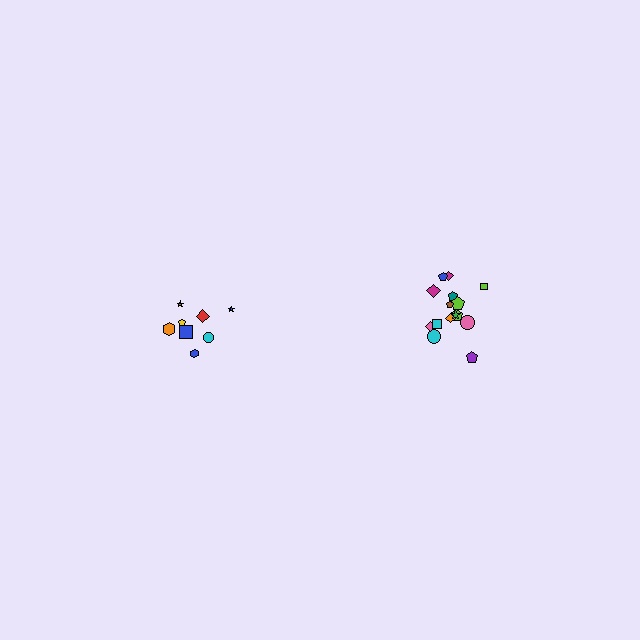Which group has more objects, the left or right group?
The right group.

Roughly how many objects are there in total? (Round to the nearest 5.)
Roughly 25 objects in total.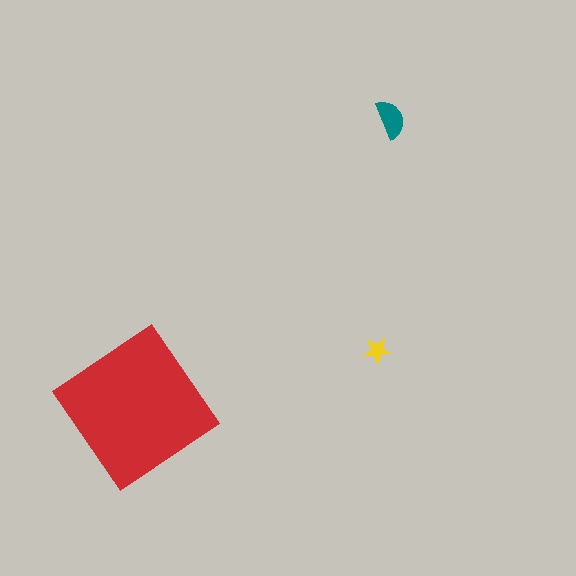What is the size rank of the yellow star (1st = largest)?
3rd.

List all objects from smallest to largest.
The yellow star, the teal semicircle, the red diamond.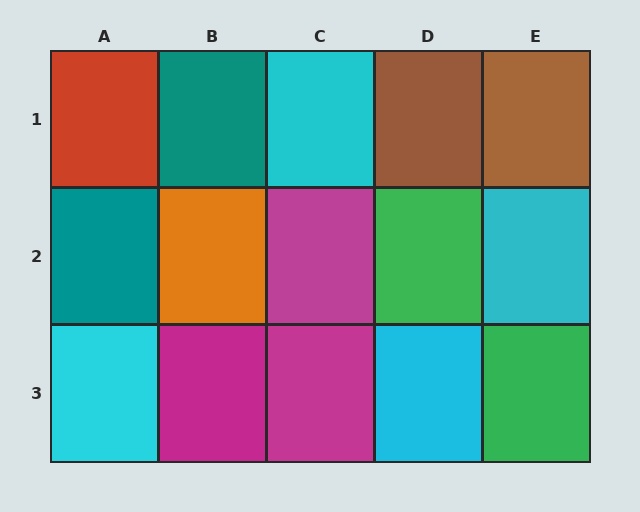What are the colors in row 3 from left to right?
Cyan, magenta, magenta, cyan, green.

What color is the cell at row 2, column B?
Orange.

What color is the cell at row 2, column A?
Teal.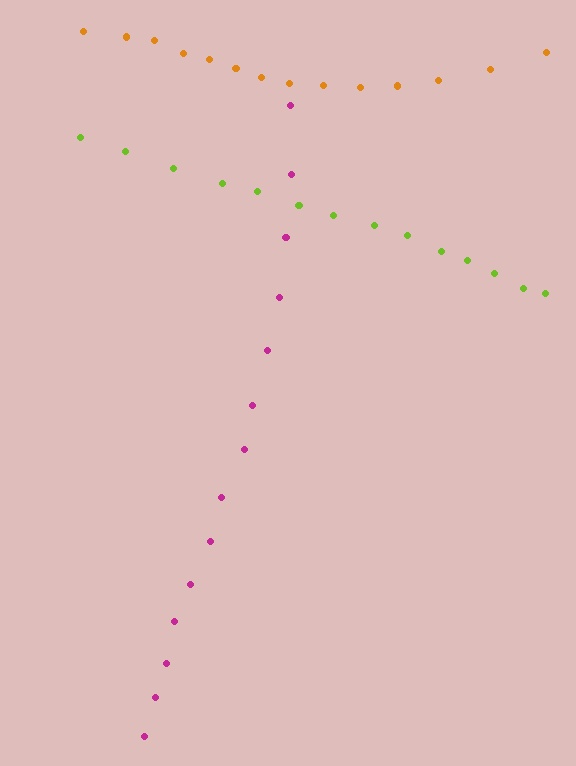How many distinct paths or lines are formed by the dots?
There are 3 distinct paths.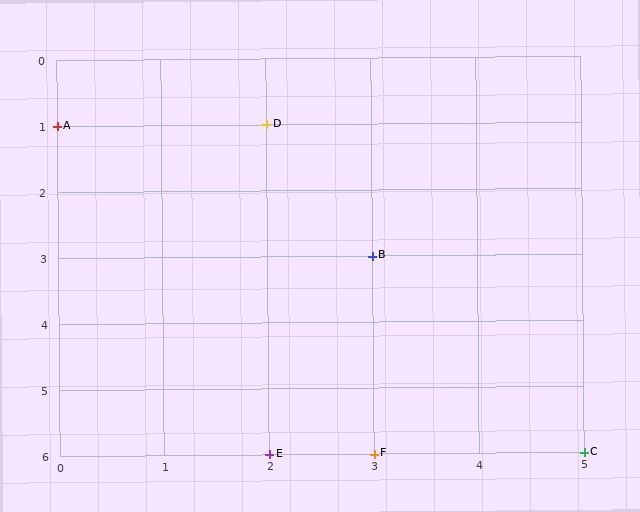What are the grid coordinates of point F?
Point F is at grid coordinates (3, 6).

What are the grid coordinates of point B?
Point B is at grid coordinates (3, 3).